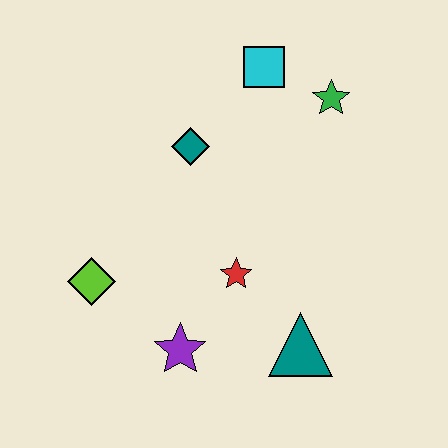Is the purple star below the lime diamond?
Yes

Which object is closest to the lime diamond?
The purple star is closest to the lime diamond.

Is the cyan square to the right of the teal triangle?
No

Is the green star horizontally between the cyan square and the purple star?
No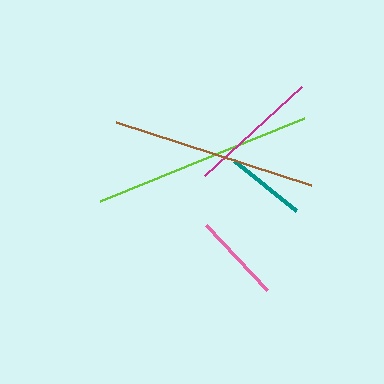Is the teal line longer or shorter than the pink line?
The pink line is longer than the teal line.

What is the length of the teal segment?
The teal segment is approximately 79 pixels long.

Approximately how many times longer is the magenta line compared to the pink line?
The magenta line is approximately 1.5 times the length of the pink line.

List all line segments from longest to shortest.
From longest to shortest: lime, brown, magenta, pink, teal.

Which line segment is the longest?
The lime line is the longest at approximately 219 pixels.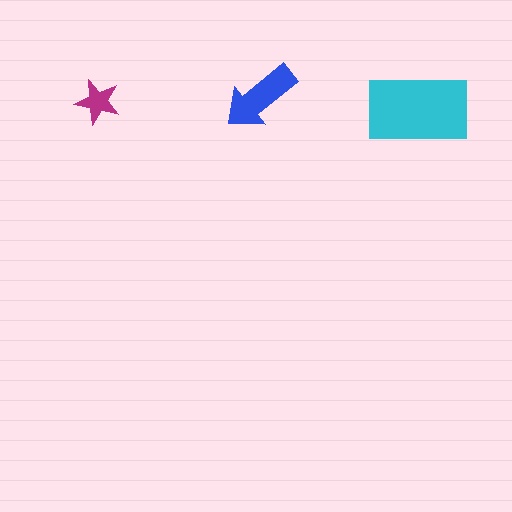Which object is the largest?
The cyan rectangle.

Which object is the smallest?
The magenta star.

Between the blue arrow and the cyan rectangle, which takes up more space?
The cyan rectangle.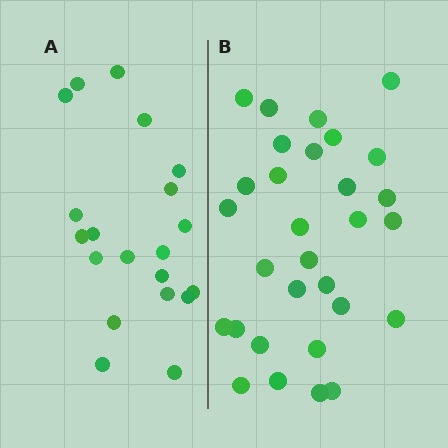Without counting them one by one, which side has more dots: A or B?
Region B (the right region) has more dots.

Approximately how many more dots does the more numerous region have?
Region B has roughly 10 or so more dots than region A.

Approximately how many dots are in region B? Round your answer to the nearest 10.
About 30 dots.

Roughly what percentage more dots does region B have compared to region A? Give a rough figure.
About 50% more.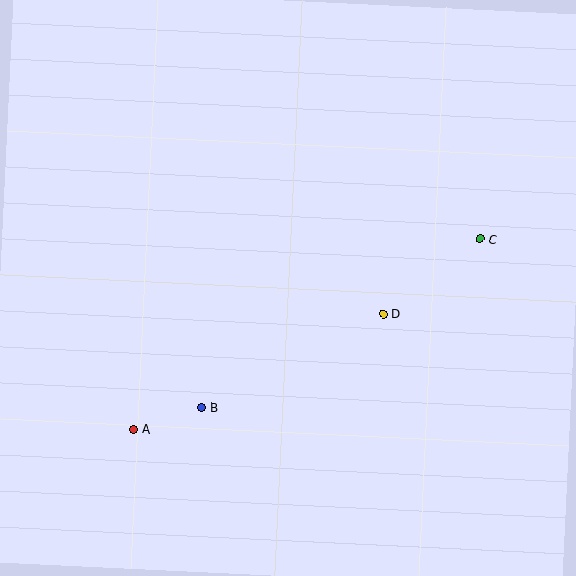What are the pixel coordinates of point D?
Point D is at (383, 314).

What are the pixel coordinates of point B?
Point B is at (202, 407).